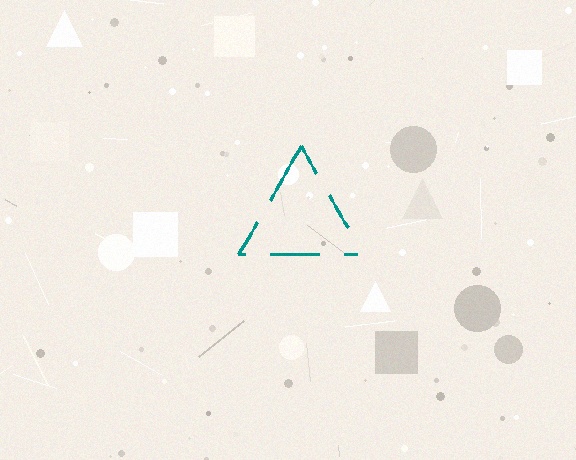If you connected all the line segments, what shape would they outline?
They would outline a triangle.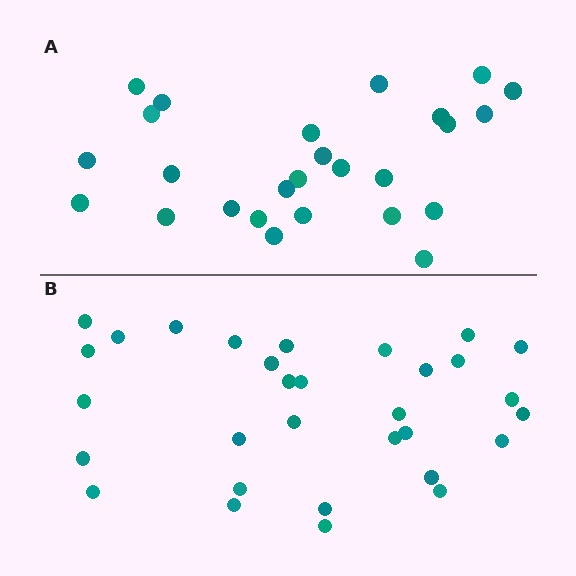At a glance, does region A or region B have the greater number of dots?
Region B (the bottom region) has more dots.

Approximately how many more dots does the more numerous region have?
Region B has about 5 more dots than region A.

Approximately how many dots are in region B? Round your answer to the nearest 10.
About 30 dots. (The exact count is 31, which rounds to 30.)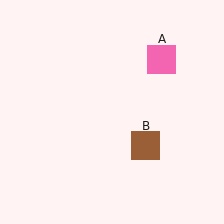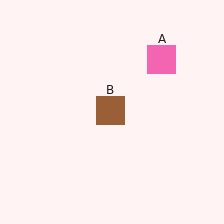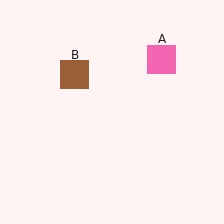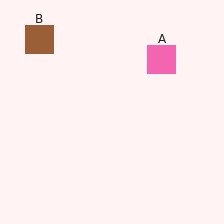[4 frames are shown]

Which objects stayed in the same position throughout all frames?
Pink square (object A) remained stationary.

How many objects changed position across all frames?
1 object changed position: brown square (object B).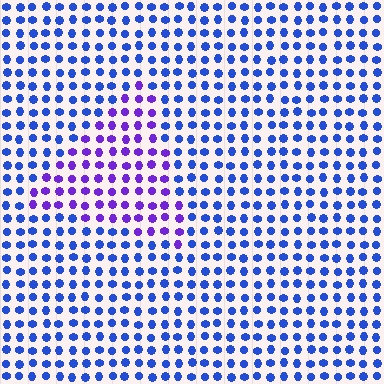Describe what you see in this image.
The image is filled with small blue elements in a uniform arrangement. A triangle-shaped region is visible where the elements are tinted to a slightly different hue, forming a subtle color boundary.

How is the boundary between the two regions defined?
The boundary is defined purely by a slight shift in hue (about 41 degrees). Spacing, size, and orientation are identical on both sides.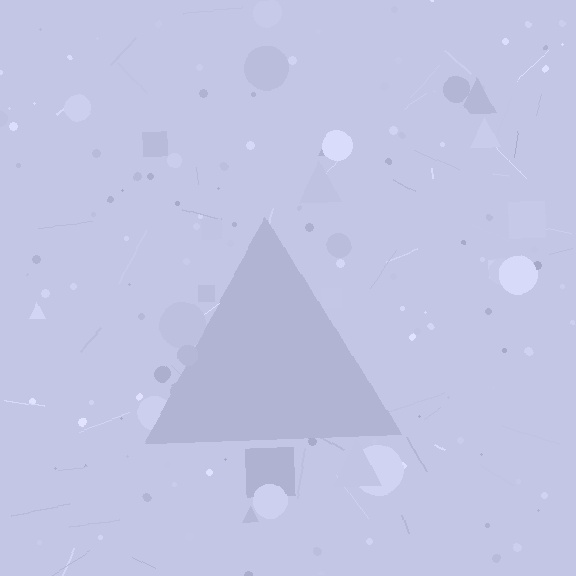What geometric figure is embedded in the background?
A triangle is embedded in the background.